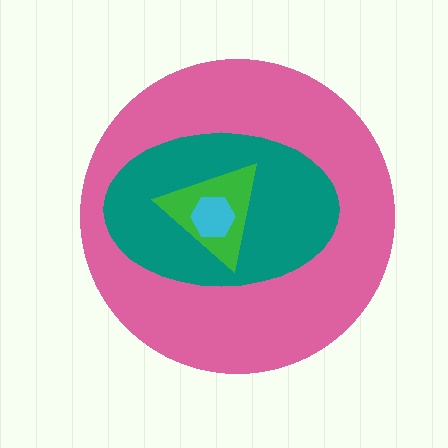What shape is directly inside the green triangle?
The cyan hexagon.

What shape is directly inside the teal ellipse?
The green triangle.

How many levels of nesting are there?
4.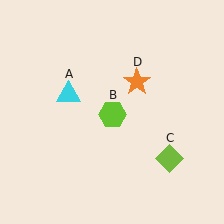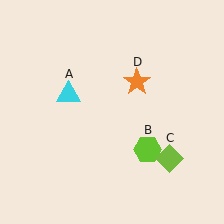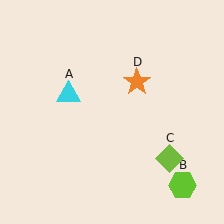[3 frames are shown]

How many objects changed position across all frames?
1 object changed position: lime hexagon (object B).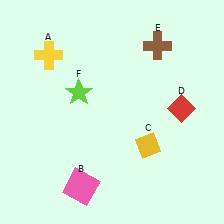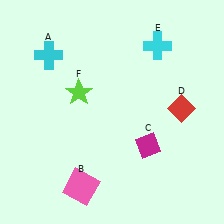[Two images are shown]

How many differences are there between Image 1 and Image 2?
There are 3 differences between the two images.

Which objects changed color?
A changed from yellow to cyan. C changed from yellow to magenta. E changed from brown to cyan.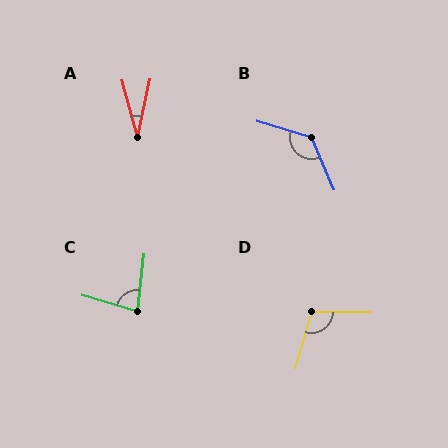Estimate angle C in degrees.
Approximately 80 degrees.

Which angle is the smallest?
A, at approximately 27 degrees.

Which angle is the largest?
B, at approximately 130 degrees.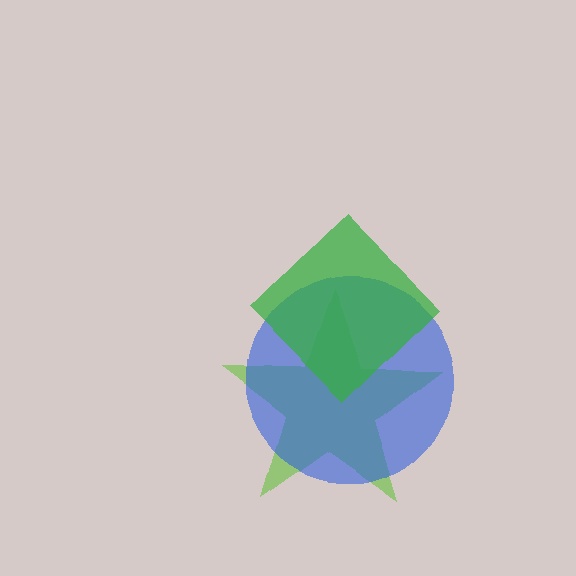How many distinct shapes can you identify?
There are 3 distinct shapes: a lime star, a blue circle, a green diamond.